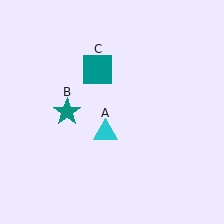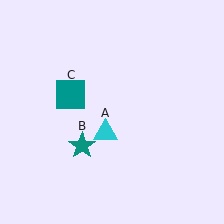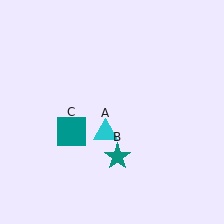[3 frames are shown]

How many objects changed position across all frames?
2 objects changed position: teal star (object B), teal square (object C).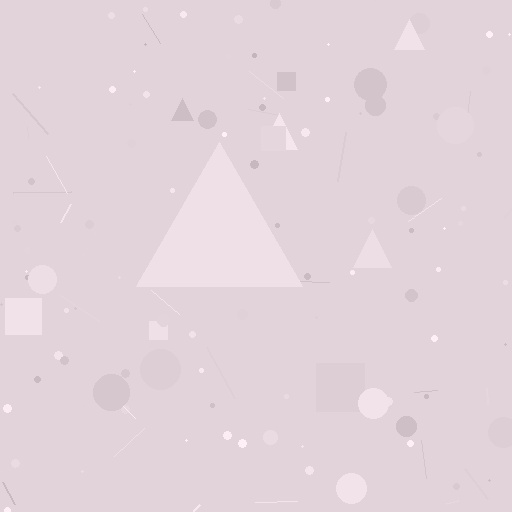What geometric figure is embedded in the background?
A triangle is embedded in the background.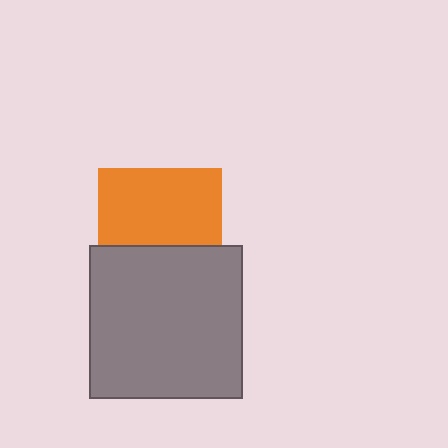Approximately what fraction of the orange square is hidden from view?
Roughly 37% of the orange square is hidden behind the gray square.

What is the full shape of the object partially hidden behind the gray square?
The partially hidden object is an orange square.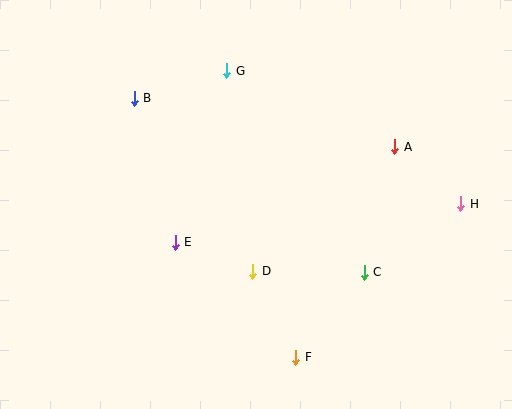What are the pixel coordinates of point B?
Point B is at (134, 98).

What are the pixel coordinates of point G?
Point G is at (227, 71).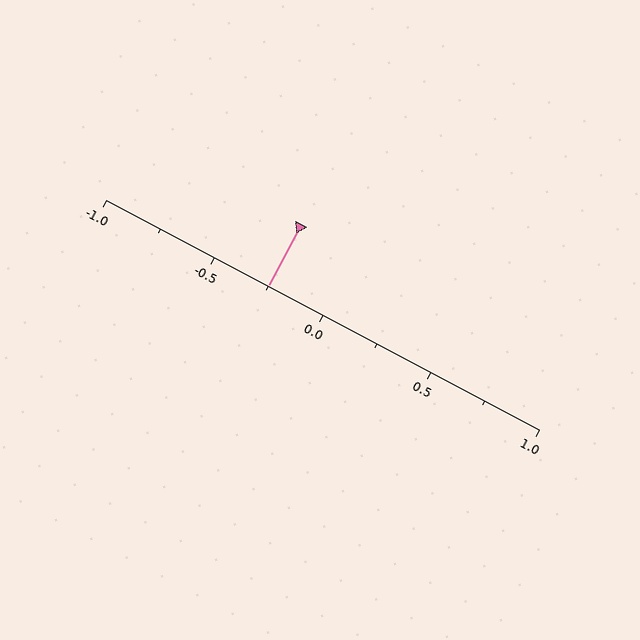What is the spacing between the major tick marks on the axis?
The major ticks are spaced 0.5 apart.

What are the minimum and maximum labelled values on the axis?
The axis runs from -1.0 to 1.0.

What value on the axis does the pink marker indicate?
The marker indicates approximately -0.25.